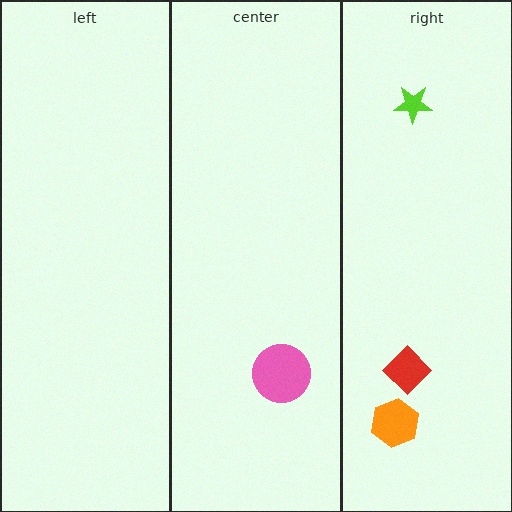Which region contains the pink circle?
The center region.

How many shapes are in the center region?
1.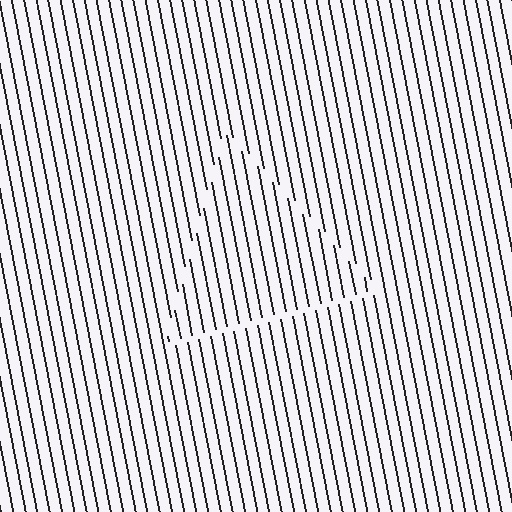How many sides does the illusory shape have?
3 sides — the line-ends trace a triangle.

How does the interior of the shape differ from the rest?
The interior of the shape contains the same grating, shifted by half a period — the contour is defined by the phase discontinuity where line-ends from the inner and outer gratings abut.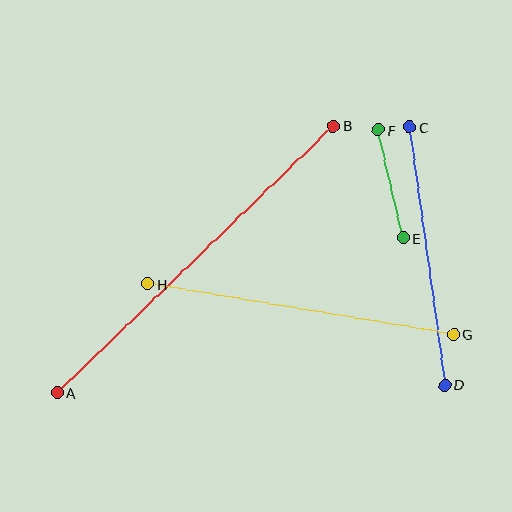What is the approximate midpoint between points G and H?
The midpoint is at approximately (301, 309) pixels.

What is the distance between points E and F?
The distance is approximately 111 pixels.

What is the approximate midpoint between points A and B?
The midpoint is at approximately (195, 259) pixels.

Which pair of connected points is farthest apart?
Points A and B are farthest apart.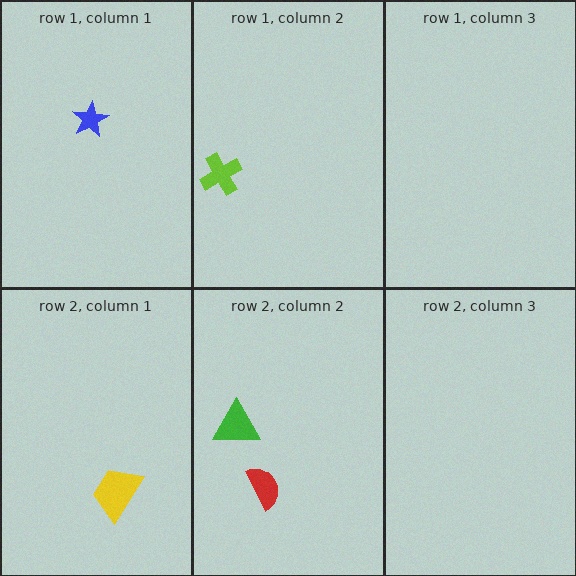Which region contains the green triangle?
The row 2, column 2 region.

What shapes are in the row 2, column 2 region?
The red semicircle, the green triangle.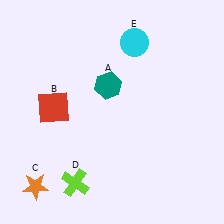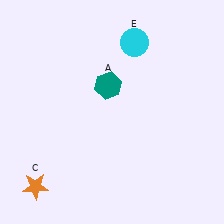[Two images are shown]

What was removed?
The lime cross (D), the red square (B) were removed in Image 2.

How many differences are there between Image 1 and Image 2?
There are 2 differences between the two images.